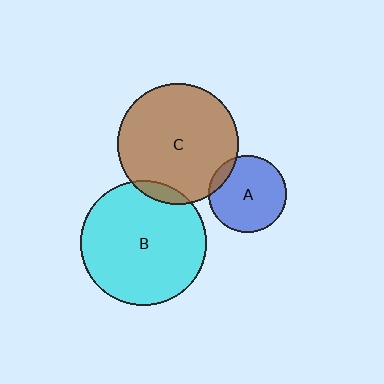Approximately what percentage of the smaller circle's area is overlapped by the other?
Approximately 10%.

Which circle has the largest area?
Circle B (cyan).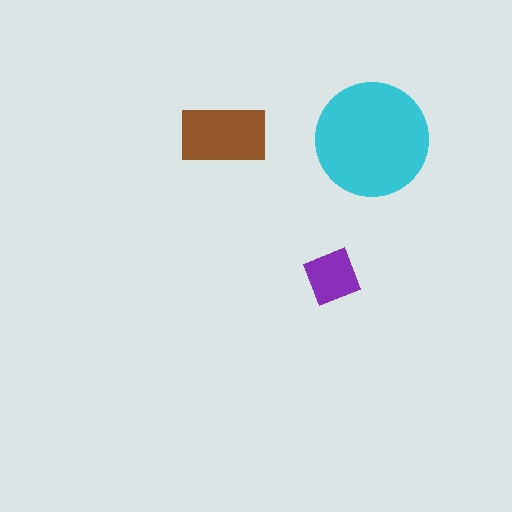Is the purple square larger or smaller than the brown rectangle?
Smaller.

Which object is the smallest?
The purple square.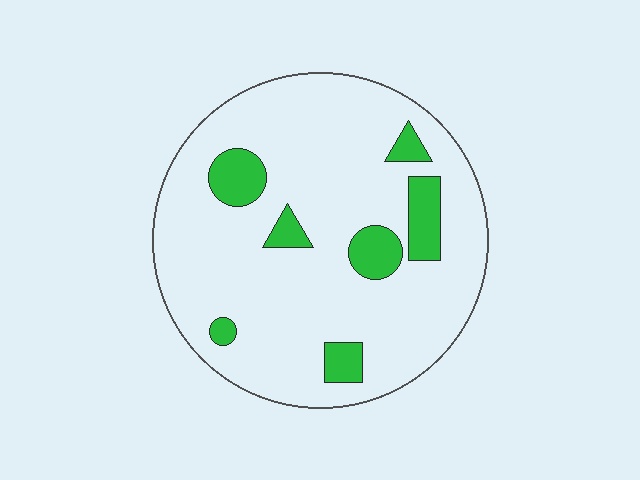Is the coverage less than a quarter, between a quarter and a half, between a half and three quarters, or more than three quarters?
Less than a quarter.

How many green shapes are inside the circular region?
7.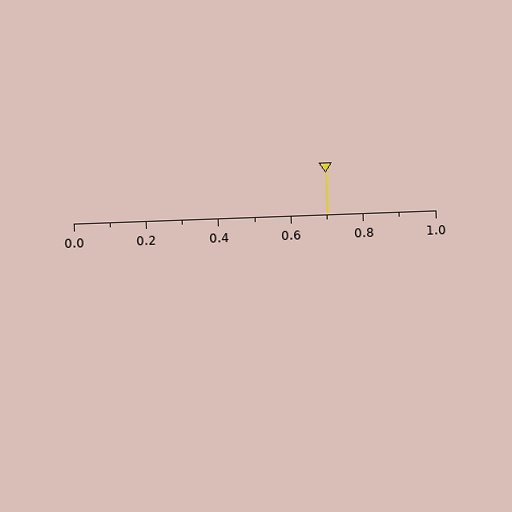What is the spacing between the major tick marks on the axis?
The major ticks are spaced 0.2 apart.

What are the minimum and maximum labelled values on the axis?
The axis runs from 0.0 to 1.0.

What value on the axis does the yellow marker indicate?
The marker indicates approximately 0.7.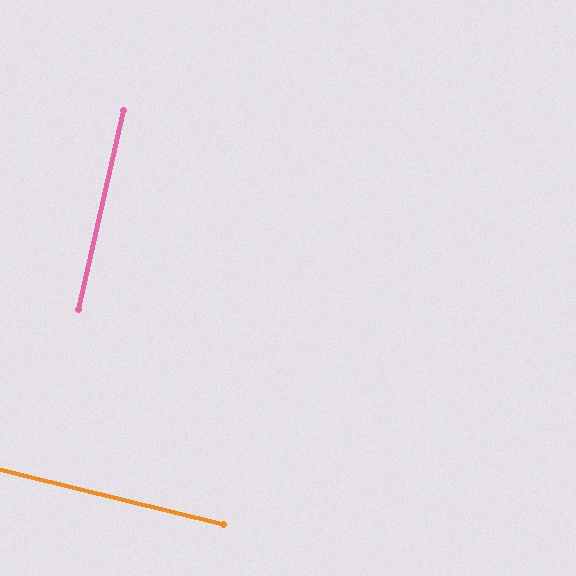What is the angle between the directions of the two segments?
Approximately 89 degrees.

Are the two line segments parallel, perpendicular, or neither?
Perpendicular — they meet at approximately 89°.